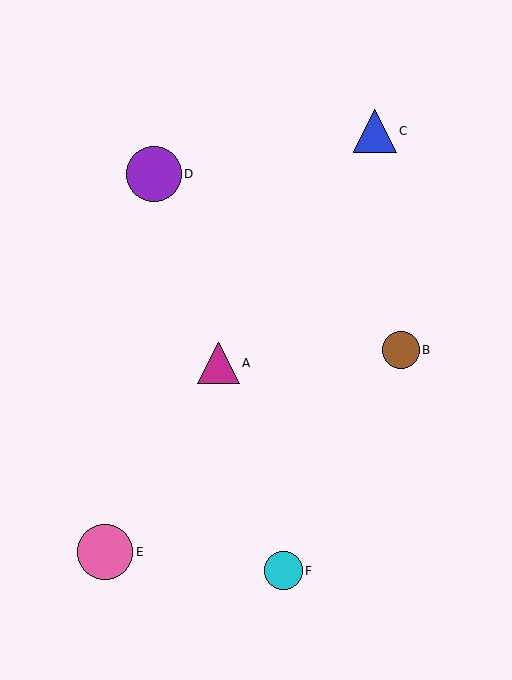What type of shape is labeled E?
Shape E is a pink circle.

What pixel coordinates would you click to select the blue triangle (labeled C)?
Click at (375, 131) to select the blue triangle C.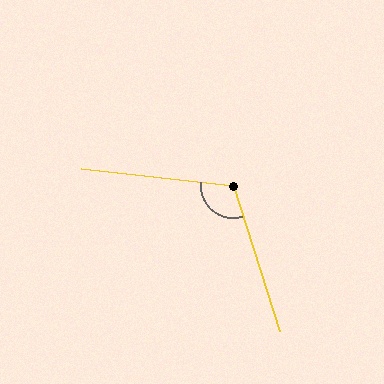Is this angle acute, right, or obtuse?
It is obtuse.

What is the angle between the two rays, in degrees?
Approximately 114 degrees.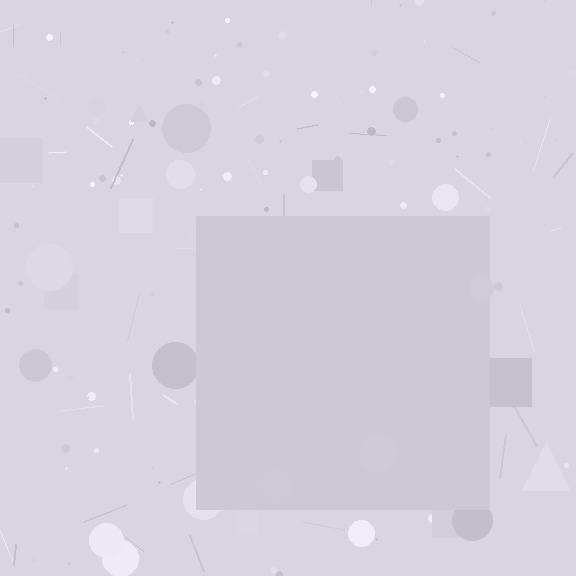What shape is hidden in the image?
A square is hidden in the image.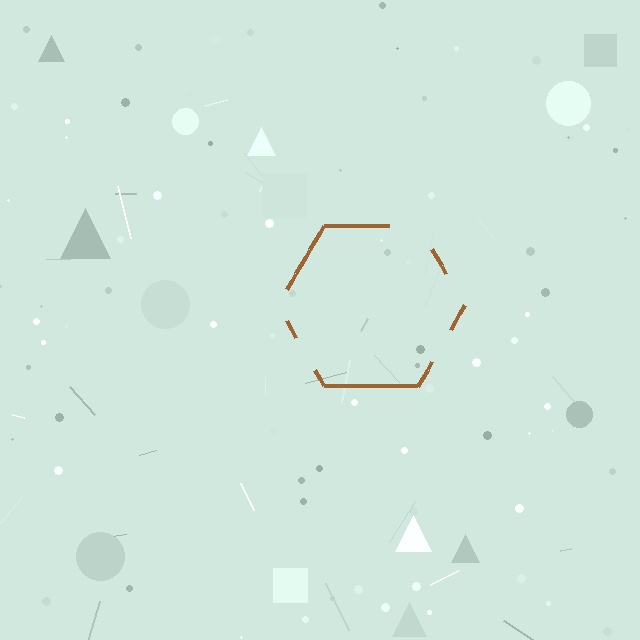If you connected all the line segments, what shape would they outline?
They would outline a hexagon.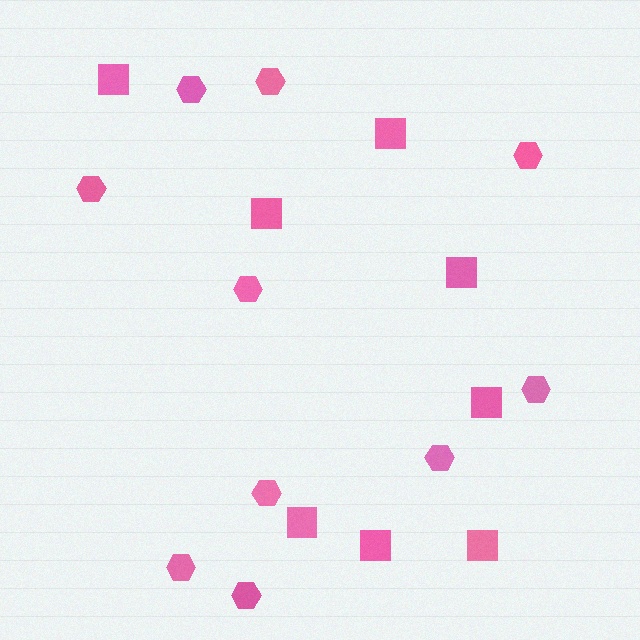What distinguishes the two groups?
There are 2 groups: one group of hexagons (10) and one group of squares (8).